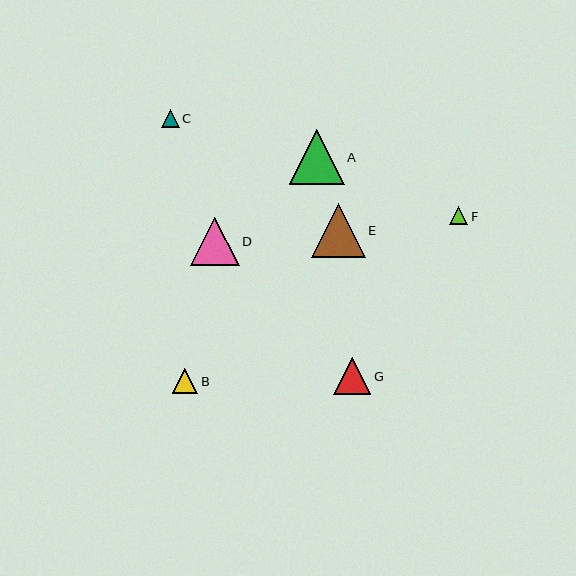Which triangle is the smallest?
Triangle C is the smallest with a size of approximately 17 pixels.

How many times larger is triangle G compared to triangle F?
Triangle G is approximately 2.1 times the size of triangle F.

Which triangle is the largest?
Triangle A is the largest with a size of approximately 55 pixels.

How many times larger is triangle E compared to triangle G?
Triangle E is approximately 1.4 times the size of triangle G.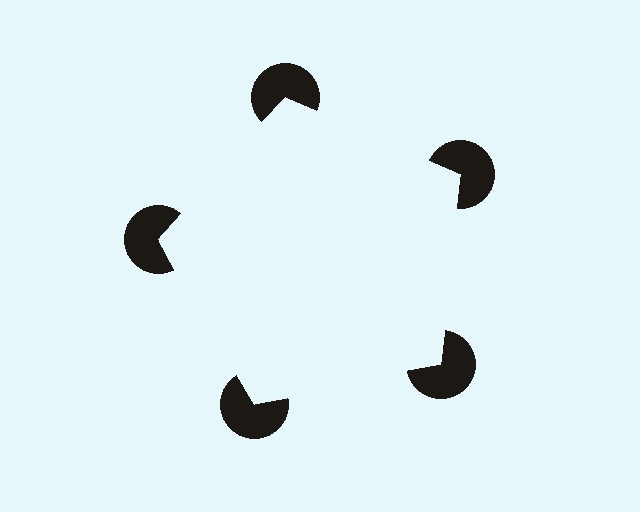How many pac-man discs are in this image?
There are 5 — one at each vertex of the illusory pentagon.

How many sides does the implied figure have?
5 sides.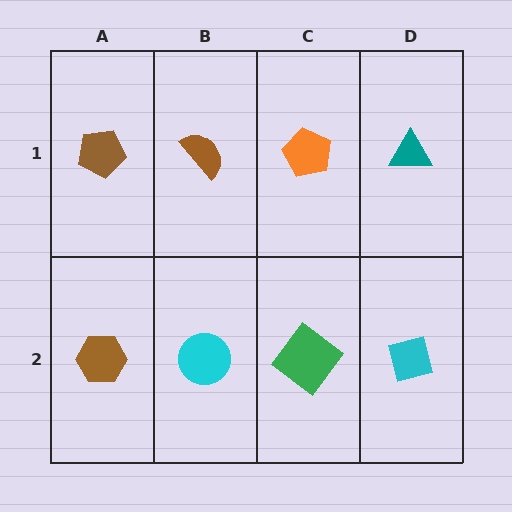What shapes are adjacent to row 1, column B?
A cyan circle (row 2, column B), a brown pentagon (row 1, column A), an orange pentagon (row 1, column C).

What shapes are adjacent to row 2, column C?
An orange pentagon (row 1, column C), a cyan circle (row 2, column B), a cyan square (row 2, column D).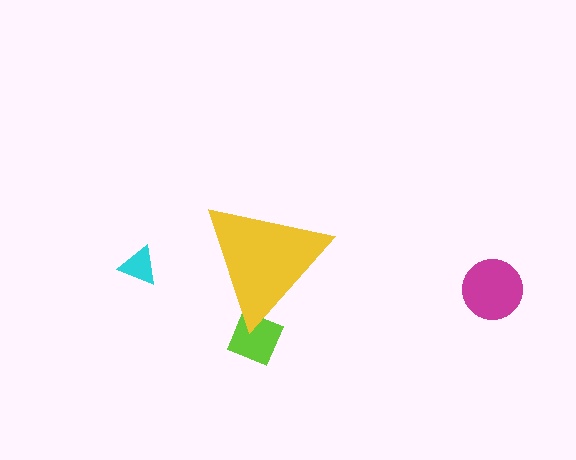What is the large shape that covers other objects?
A yellow triangle.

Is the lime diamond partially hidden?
Yes, the lime diamond is partially hidden behind the yellow triangle.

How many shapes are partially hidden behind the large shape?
1 shape is partially hidden.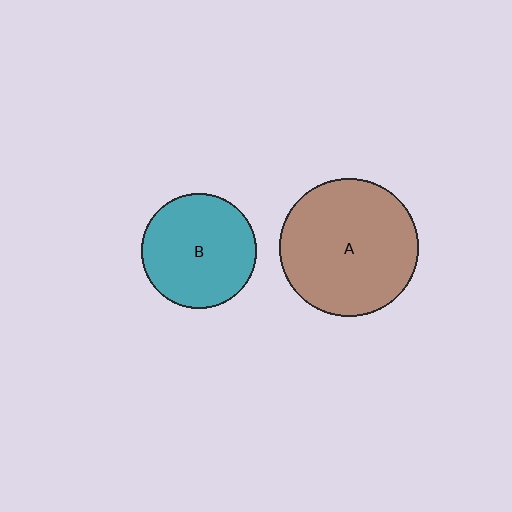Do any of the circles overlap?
No, none of the circles overlap.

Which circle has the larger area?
Circle A (brown).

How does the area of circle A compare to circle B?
Approximately 1.5 times.